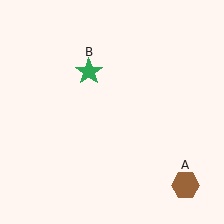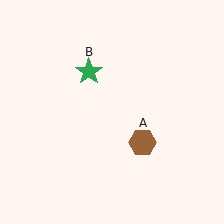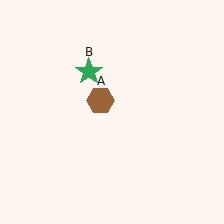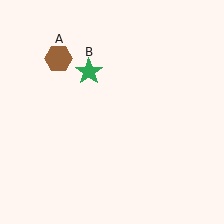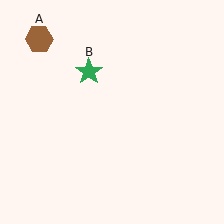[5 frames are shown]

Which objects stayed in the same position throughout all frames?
Green star (object B) remained stationary.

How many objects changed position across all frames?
1 object changed position: brown hexagon (object A).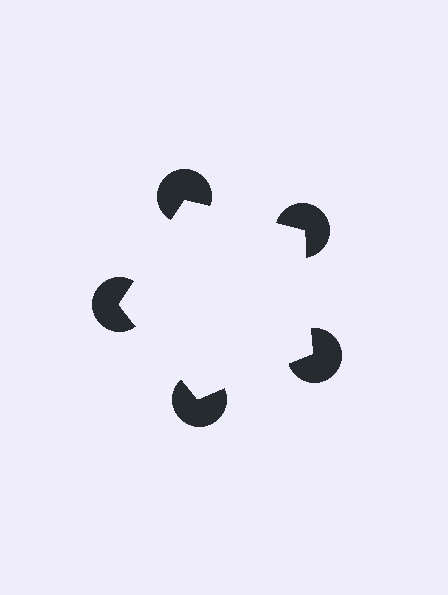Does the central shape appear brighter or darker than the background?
It typically appears slightly brighter than the background, even though no actual brightness change is drawn.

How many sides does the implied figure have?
5 sides.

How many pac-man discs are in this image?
There are 5 — one at each vertex of the illusory pentagon.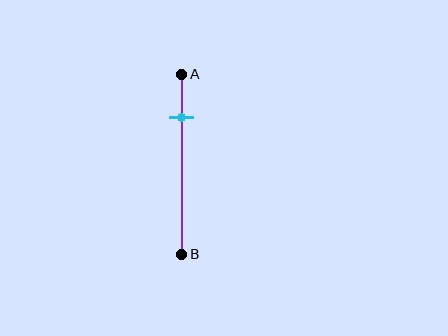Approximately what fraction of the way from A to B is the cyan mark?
The cyan mark is approximately 25% of the way from A to B.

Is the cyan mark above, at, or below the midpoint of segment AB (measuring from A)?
The cyan mark is above the midpoint of segment AB.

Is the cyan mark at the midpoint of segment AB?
No, the mark is at about 25% from A, not at the 50% midpoint.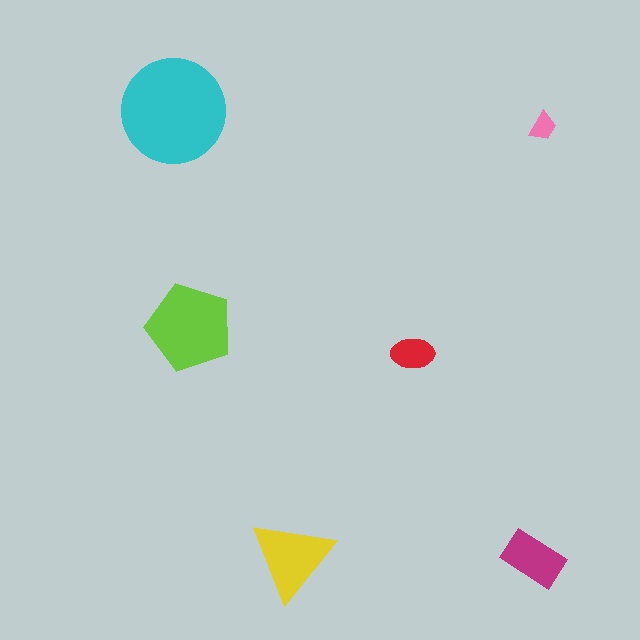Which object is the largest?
The cyan circle.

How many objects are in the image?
There are 6 objects in the image.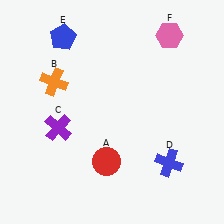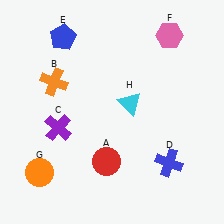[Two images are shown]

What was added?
An orange circle (G), a cyan triangle (H) were added in Image 2.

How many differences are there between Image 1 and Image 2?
There are 2 differences between the two images.